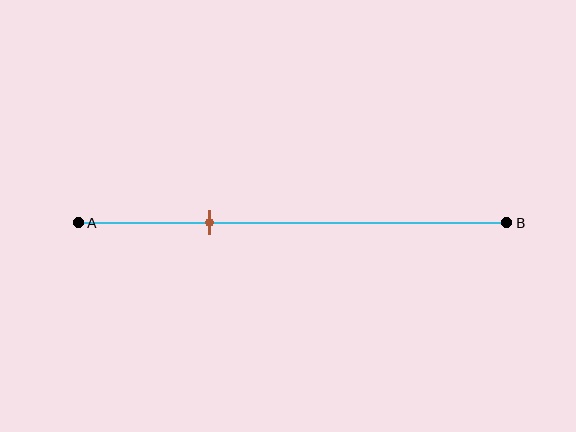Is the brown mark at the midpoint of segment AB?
No, the mark is at about 30% from A, not at the 50% midpoint.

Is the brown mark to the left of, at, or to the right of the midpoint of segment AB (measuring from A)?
The brown mark is to the left of the midpoint of segment AB.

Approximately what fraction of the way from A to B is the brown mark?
The brown mark is approximately 30% of the way from A to B.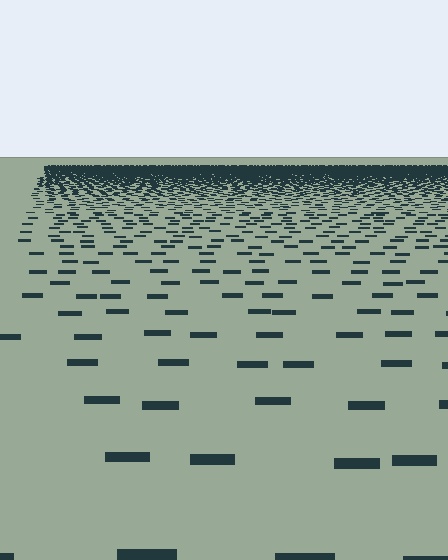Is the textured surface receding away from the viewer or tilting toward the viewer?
The surface is receding away from the viewer. Texture elements get smaller and denser toward the top.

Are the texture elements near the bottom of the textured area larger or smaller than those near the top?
Larger. Near the bottom, elements are closer to the viewer and appear at a bigger on-screen size.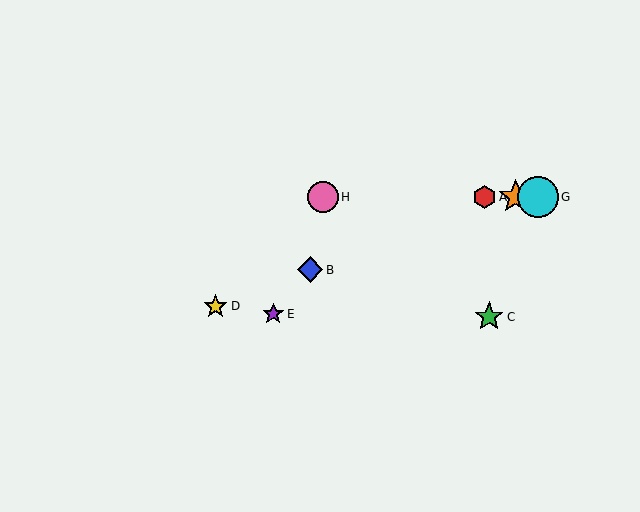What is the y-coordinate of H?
Object H is at y≈197.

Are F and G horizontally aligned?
Yes, both are at y≈197.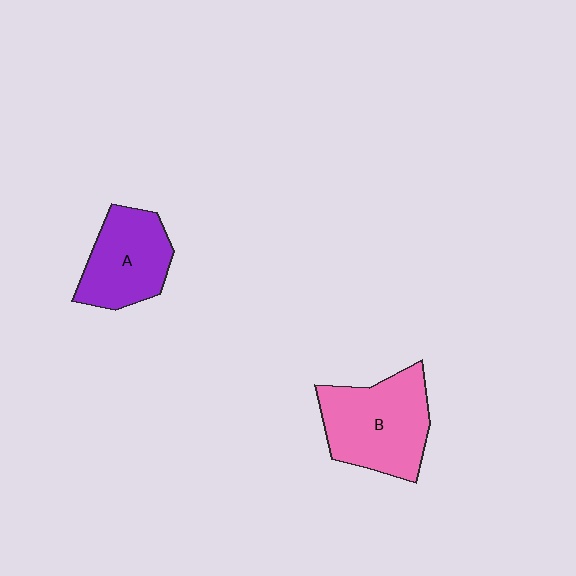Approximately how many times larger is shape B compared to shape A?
Approximately 1.3 times.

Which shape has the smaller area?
Shape A (purple).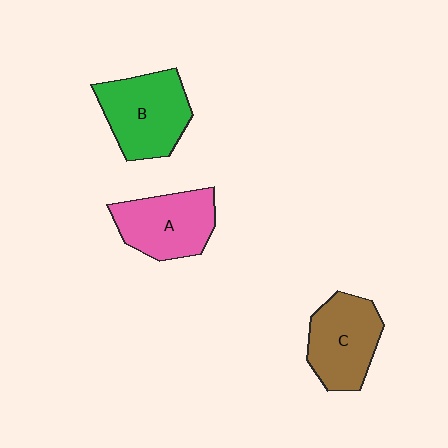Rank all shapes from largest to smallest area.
From largest to smallest: B (green), C (brown), A (pink).